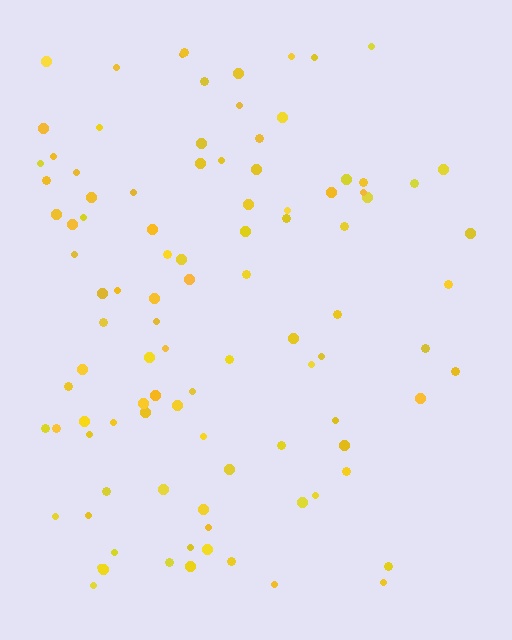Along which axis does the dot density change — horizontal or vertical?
Horizontal.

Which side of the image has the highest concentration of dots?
The left.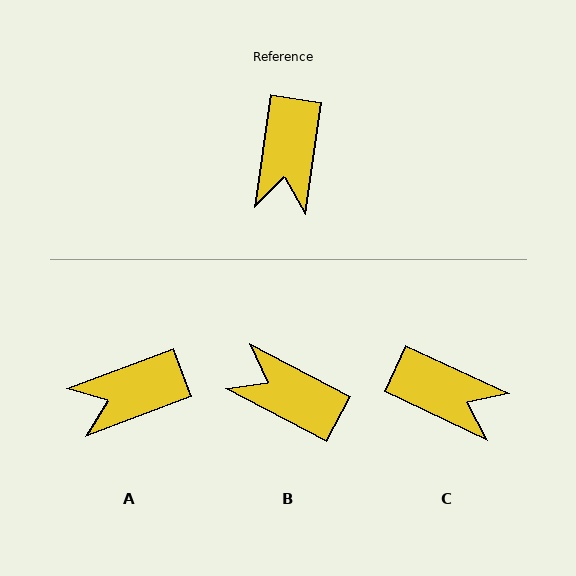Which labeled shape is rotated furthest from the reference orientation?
B, about 109 degrees away.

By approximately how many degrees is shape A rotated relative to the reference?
Approximately 61 degrees clockwise.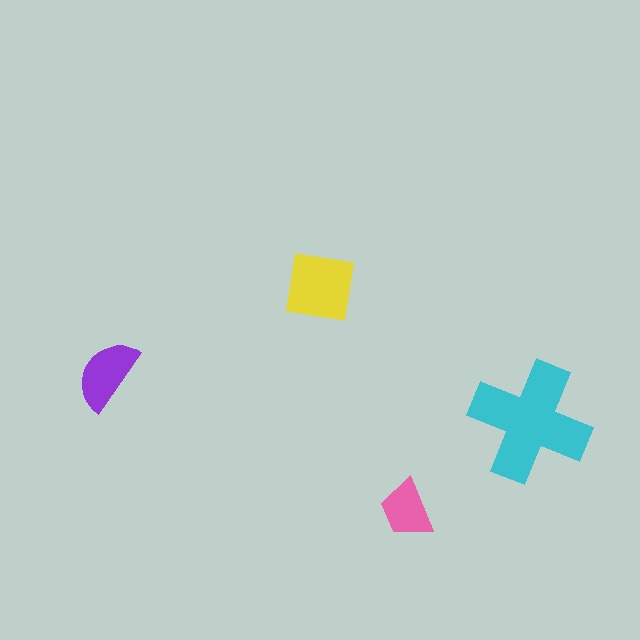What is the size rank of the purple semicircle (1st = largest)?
3rd.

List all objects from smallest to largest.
The pink trapezoid, the purple semicircle, the yellow square, the cyan cross.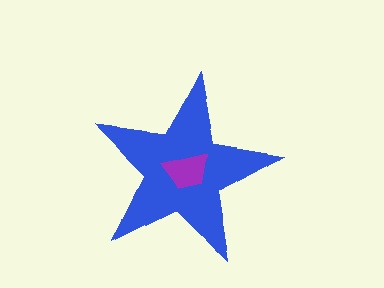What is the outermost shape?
The blue star.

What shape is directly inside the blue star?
The purple trapezoid.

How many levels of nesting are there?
2.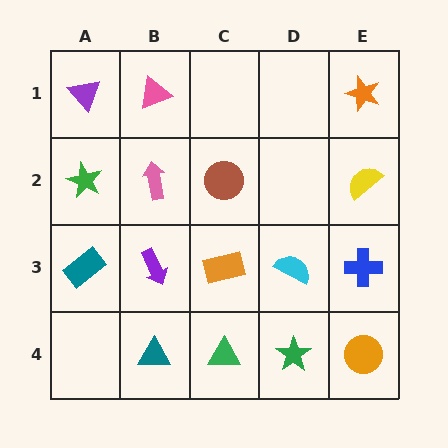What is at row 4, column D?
A green star.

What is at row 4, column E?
An orange circle.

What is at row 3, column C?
An orange rectangle.